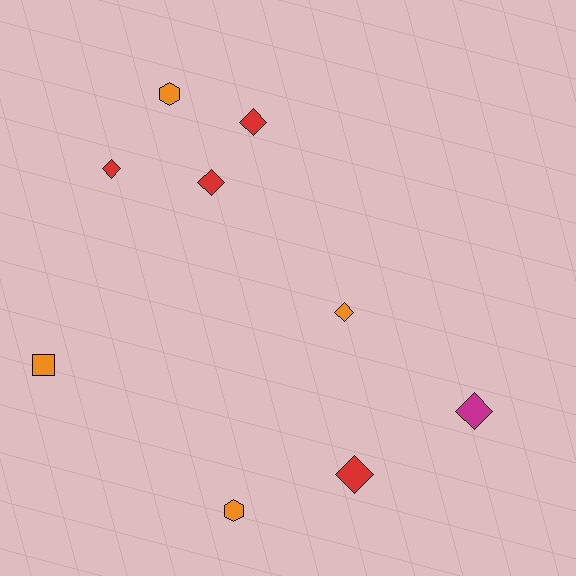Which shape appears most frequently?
Diamond, with 6 objects.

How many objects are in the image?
There are 9 objects.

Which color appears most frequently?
Red, with 4 objects.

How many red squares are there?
There are no red squares.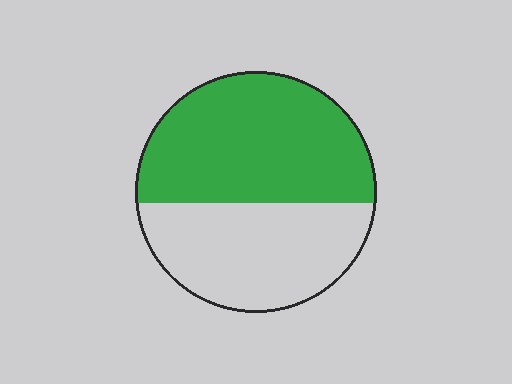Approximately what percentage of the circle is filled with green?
Approximately 55%.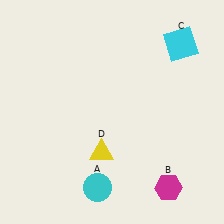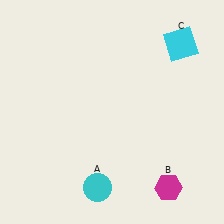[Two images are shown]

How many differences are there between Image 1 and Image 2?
There is 1 difference between the two images.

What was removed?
The yellow triangle (D) was removed in Image 2.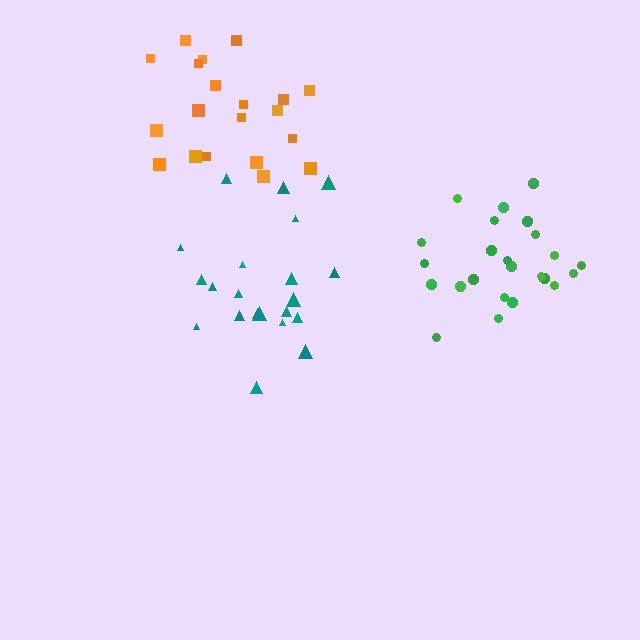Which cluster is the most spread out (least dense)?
Teal.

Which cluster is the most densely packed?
Green.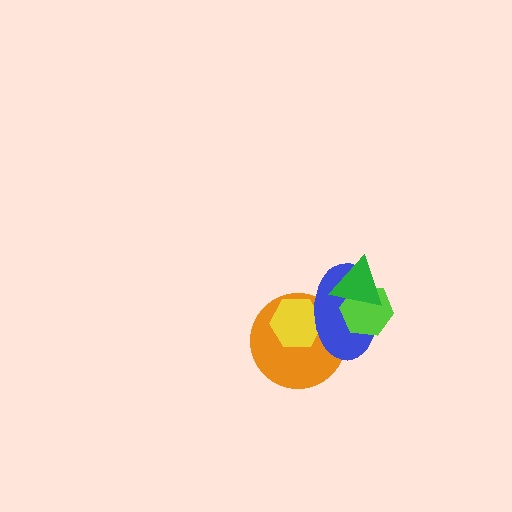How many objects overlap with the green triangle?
2 objects overlap with the green triangle.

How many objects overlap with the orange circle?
2 objects overlap with the orange circle.